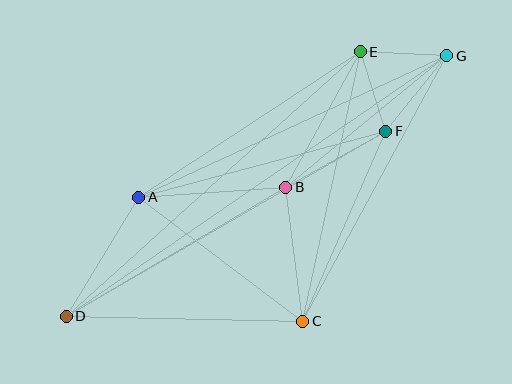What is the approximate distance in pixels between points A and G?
The distance between A and G is approximately 339 pixels.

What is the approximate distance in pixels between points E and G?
The distance between E and G is approximately 87 pixels.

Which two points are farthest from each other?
Points D and G are farthest from each other.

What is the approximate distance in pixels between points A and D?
The distance between A and D is approximately 139 pixels.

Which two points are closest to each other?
Points E and F are closest to each other.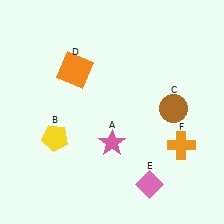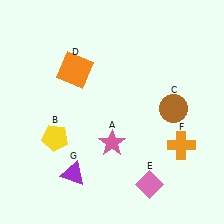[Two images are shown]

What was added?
A purple triangle (G) was added in Image 2.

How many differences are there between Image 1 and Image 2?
There is 1 difference between the two images.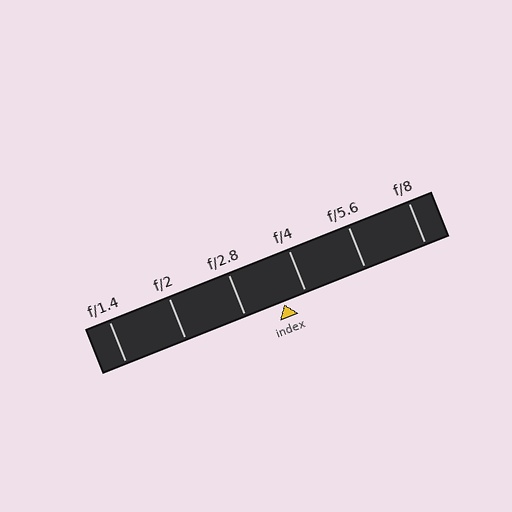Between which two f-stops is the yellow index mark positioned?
The index mark is between f/2.8 and f/4.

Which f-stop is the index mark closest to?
The index mark is closest to f/4.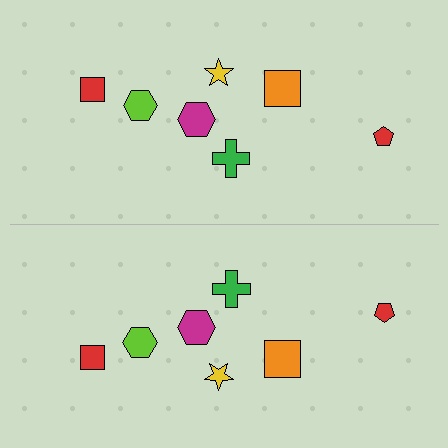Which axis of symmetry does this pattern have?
The pattern has a horizontal axis of symmetry running through the center of the image.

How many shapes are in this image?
There are 14 shapes in this image.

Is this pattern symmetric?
Yes, this pattern has bilateral (reflection) symmetry.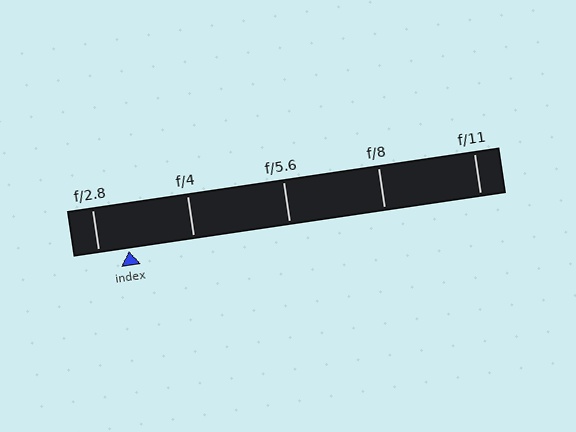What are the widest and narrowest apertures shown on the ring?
The widest aperture shown is f/2.8 and the narrowest is f/11.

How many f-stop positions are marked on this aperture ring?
There are 5 f-stop positions marked.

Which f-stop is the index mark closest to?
The index mark is closest to f/2.8.